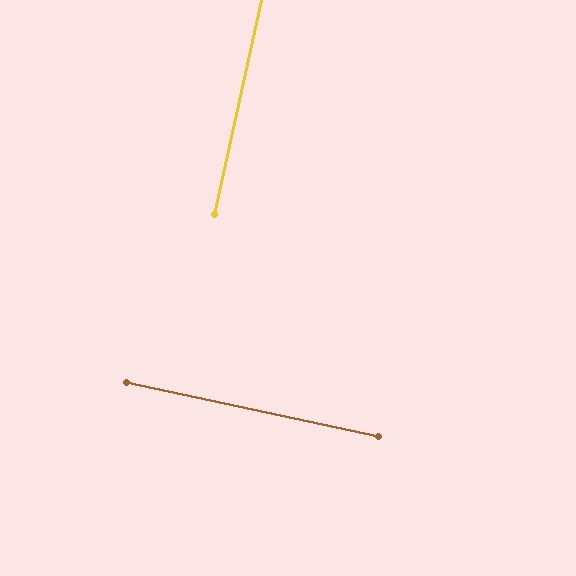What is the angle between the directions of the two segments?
Approximately 90 degrees.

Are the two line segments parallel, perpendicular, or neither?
Perpendicular — they meet at approximately 90°.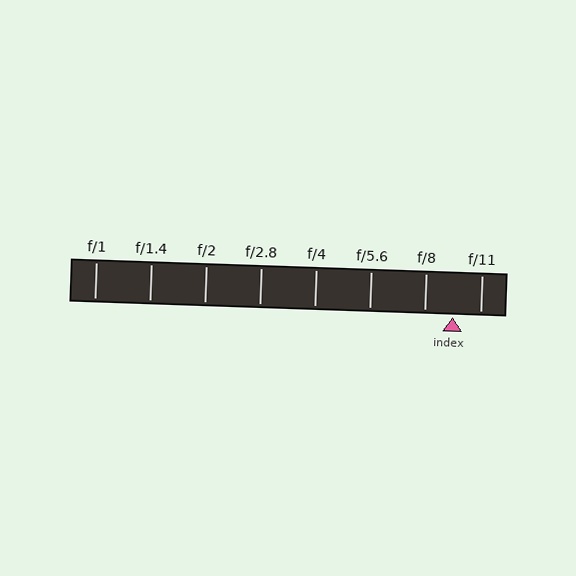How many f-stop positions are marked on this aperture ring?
There are 8 f-stop positions marked.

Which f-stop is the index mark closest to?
The index mark is closest to f/8.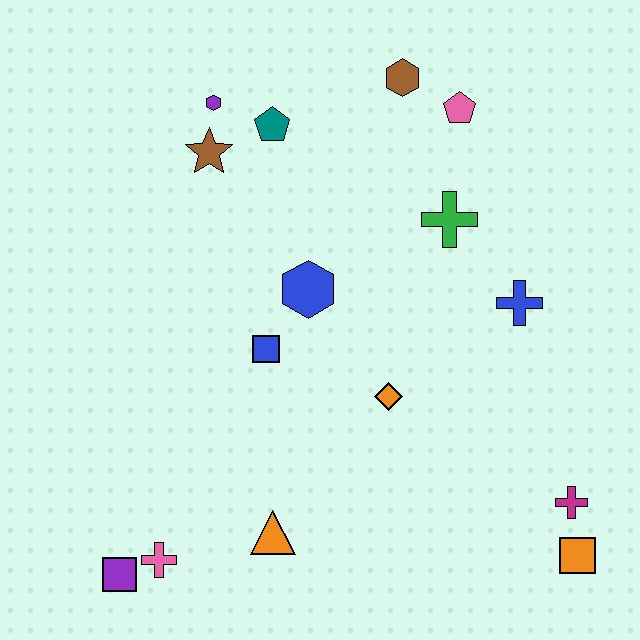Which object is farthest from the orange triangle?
The brown hexagon is farthest from the orange triangle.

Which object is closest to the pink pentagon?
The brown hexagon is closest to the pink pentagon.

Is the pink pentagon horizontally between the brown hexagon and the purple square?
No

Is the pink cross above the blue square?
No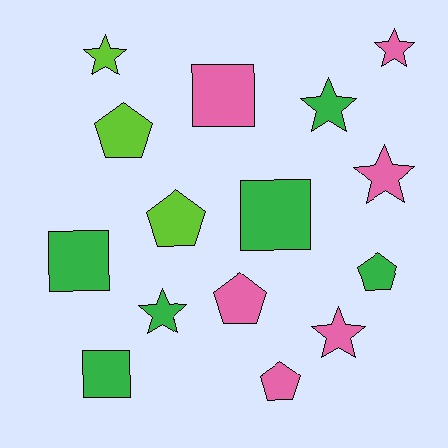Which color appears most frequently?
Pink, with 6 objects.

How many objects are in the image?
There are 15 objects.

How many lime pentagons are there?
There are 2 lime pentagons.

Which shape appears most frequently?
Star, with 6 objects.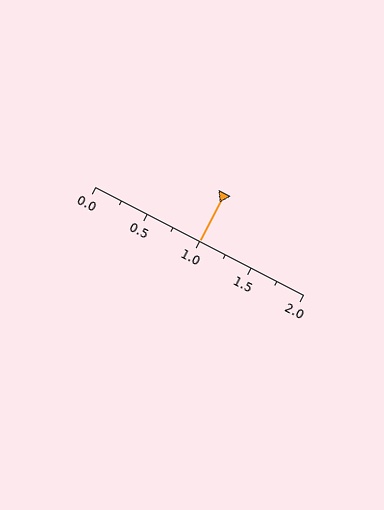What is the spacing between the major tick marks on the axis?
The major ticks are spaced 0.5 apart.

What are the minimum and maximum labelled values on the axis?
The axis runs from 0.0 to 2.0.